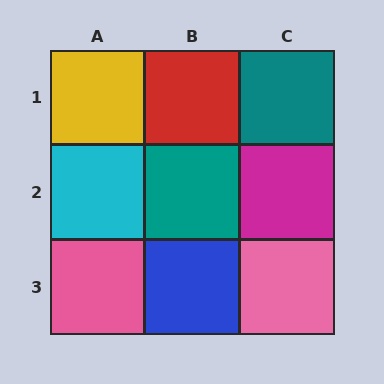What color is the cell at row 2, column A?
Cyan.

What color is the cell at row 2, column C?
Magenta.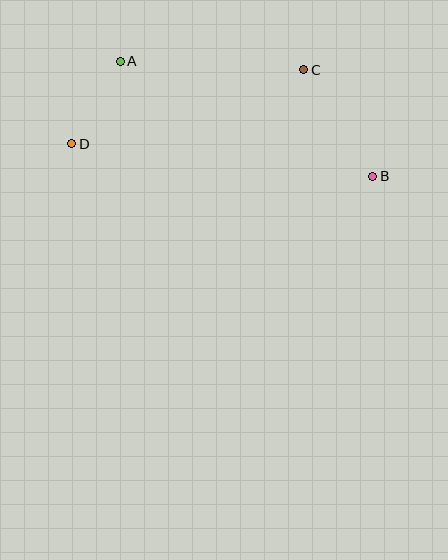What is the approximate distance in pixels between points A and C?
The distance between A and C is approximately 184 pixels.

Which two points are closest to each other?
Points A and D are closest to each other.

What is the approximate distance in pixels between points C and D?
The distance between C and D is approximately 243 pixels.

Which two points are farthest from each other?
Points B and D are farthest from each other.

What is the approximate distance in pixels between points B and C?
The distance between B and C is approximately 127 pixels.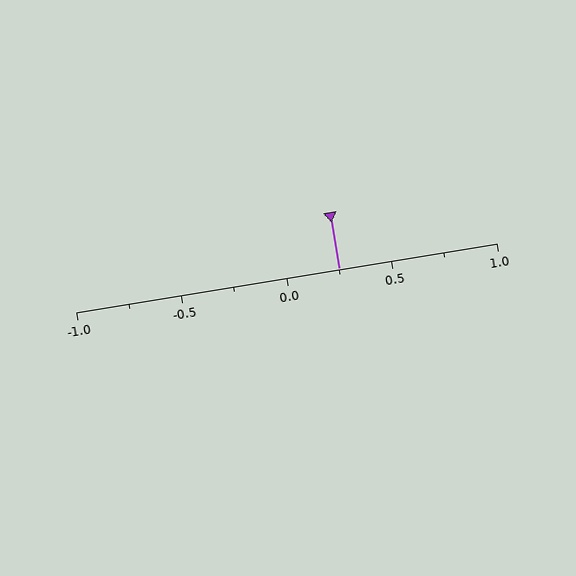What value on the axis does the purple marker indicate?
The marker indicates approximately 0.25.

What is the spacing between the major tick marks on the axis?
The major ticks are spaced 0.5 apart.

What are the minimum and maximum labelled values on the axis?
The axis runs from -1.0 to 1.0.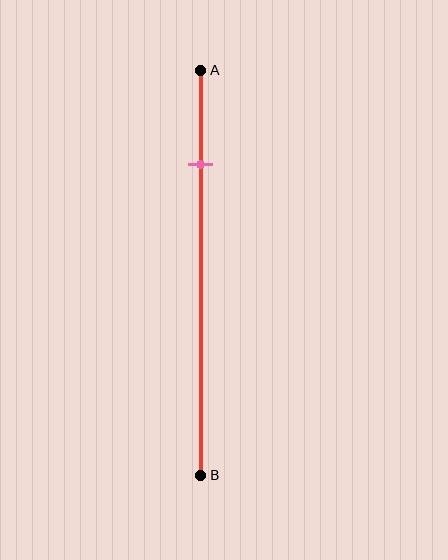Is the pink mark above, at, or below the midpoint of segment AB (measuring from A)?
The pink mark is above the midpoint of segment AB.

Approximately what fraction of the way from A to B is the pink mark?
The pink mark is approximately 25% of the way from A to B.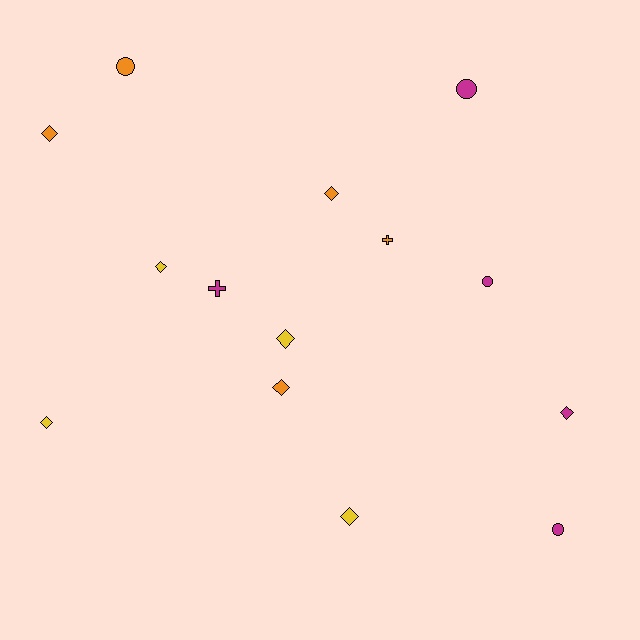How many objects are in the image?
There are 14 objects.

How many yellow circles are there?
There are no yellow circles.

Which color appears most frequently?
Orange, with 5 objects.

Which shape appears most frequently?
Diamond, with 8 objects.